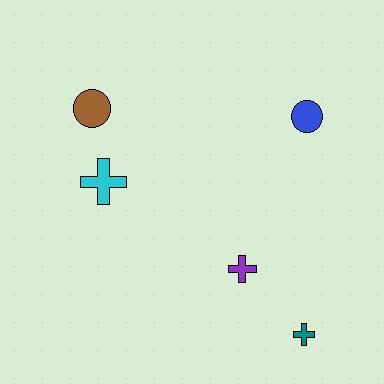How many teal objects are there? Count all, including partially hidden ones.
There is 1 teal object.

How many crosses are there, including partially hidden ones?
There are 3 crosses.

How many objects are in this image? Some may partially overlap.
There are 5 objects.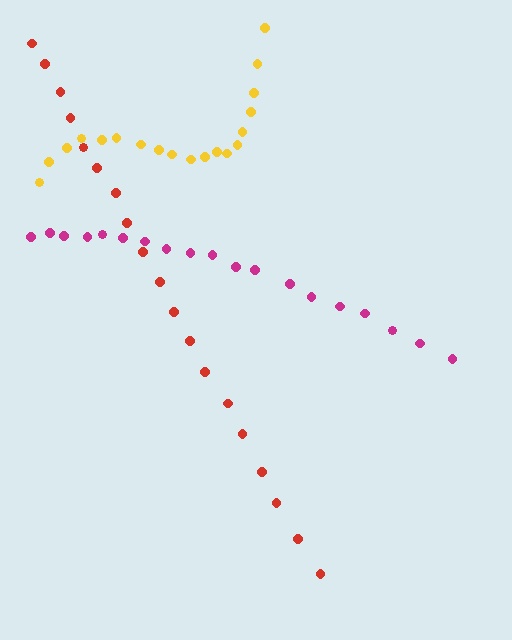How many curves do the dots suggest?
There are 3 distinct paths.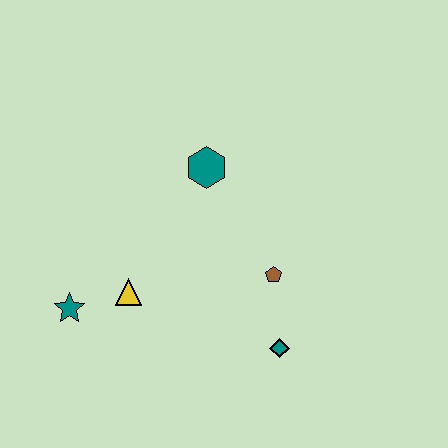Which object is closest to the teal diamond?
The brown pentagon is closest to the teal diamond.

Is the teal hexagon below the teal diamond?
No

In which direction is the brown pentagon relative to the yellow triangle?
The brown pentagon is to the right of the yellow triangle.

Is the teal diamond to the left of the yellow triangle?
No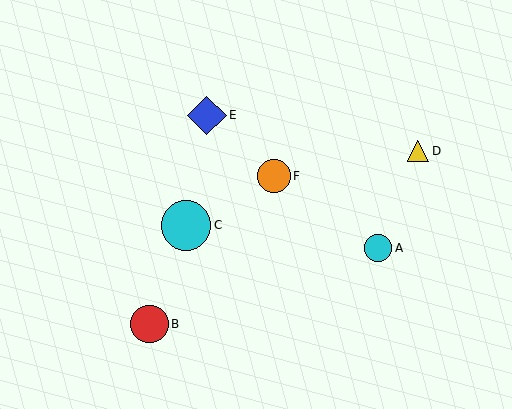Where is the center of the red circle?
The center of the red circle is at (150, 324).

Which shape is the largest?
The cyan circle (labeled C) is the largest.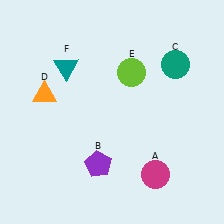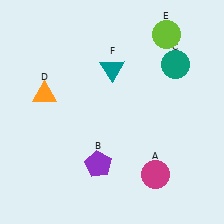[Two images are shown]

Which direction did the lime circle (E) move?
The lime circle (E) moved up.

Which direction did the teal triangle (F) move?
The teal triangle (F) moved right.